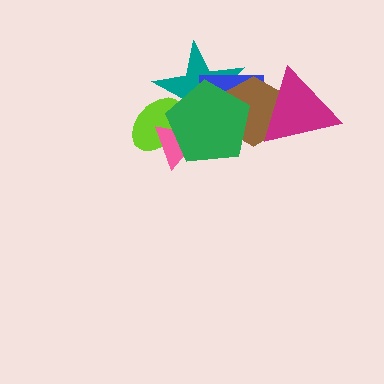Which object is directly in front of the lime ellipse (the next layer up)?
The teal star is directly in front of the lime ellipse.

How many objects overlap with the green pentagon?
5 objects overlap with the green pentagon.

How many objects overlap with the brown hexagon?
4 objects overlap with the brown hexagon.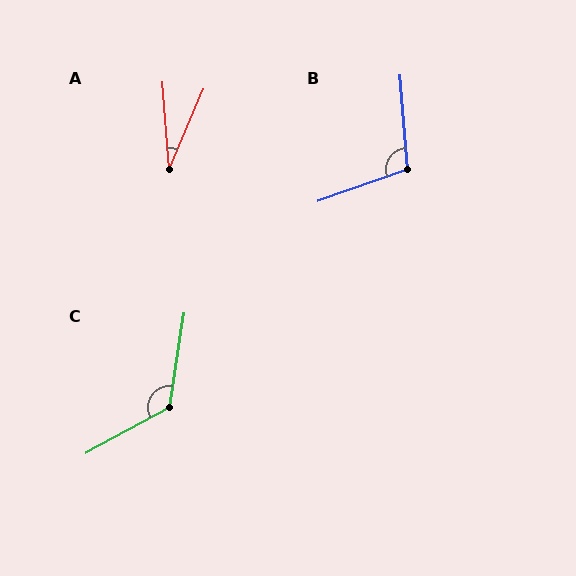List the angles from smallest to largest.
A (28°), B (105°), C (127°).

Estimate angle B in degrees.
Approximately 105 degrees.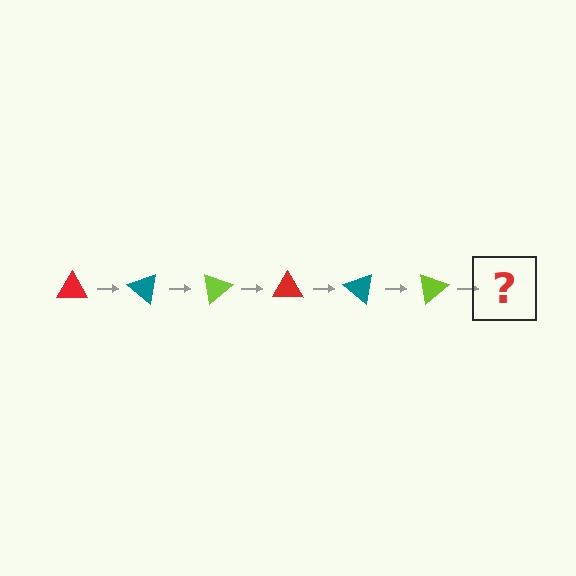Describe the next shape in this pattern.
It should be a red triangle, rotated 240 degrees from the start.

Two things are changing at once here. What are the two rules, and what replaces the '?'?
The two rules are that it rotates 40 degrees each step and the color cycles through red, teal, and lime. The '?' should be a red triangle, rotated 240 degrees from the start.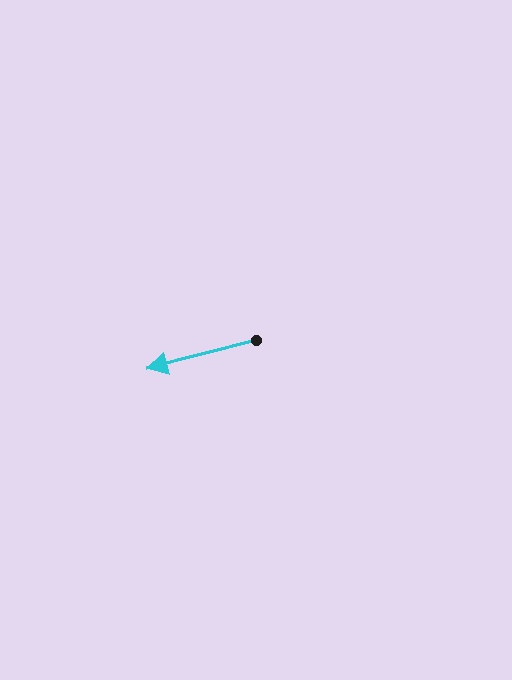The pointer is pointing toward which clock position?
Roughly 9 o'clock.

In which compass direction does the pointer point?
West.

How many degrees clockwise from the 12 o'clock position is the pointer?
Approximately 255 degrees.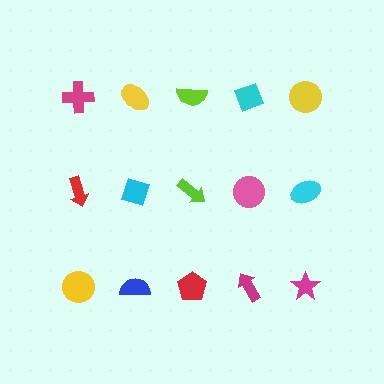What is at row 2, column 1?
A red arrow.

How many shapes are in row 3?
5 shapes.